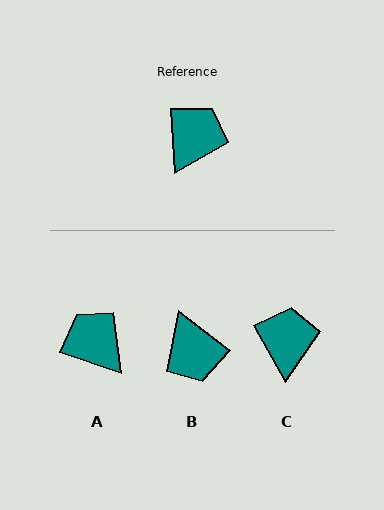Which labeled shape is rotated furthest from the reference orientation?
B, about 131 degrees away.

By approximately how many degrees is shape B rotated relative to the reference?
Approximately 131 degrees clockwise.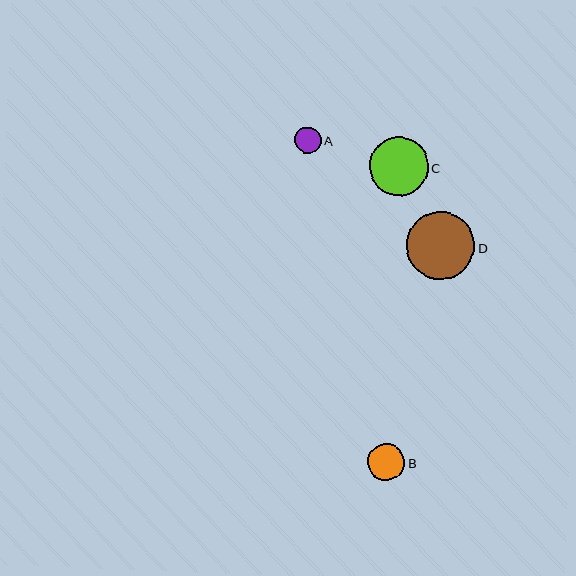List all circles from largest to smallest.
From largest to smallest: D, C, B, A.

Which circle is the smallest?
Circle A is the smallest with a size of approximately 26 pixels.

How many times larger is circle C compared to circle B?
Circle C is approximately 1.6 times the size of circle B.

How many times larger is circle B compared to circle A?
Circle B is approximately 1.4 times the size of circle A.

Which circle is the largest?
Circle D is the largest with a size of approximately 68 pixels.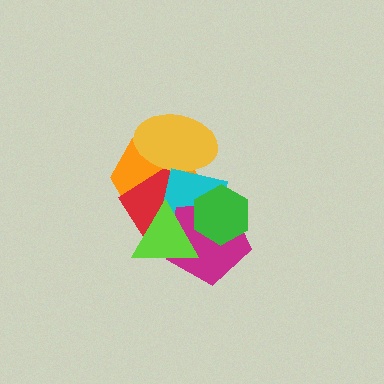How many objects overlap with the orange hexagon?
4 objects overlap with the orange hexagon.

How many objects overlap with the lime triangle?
5 objects overlap with the lime triangle.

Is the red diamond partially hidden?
Yes, it is partially covered by another shape.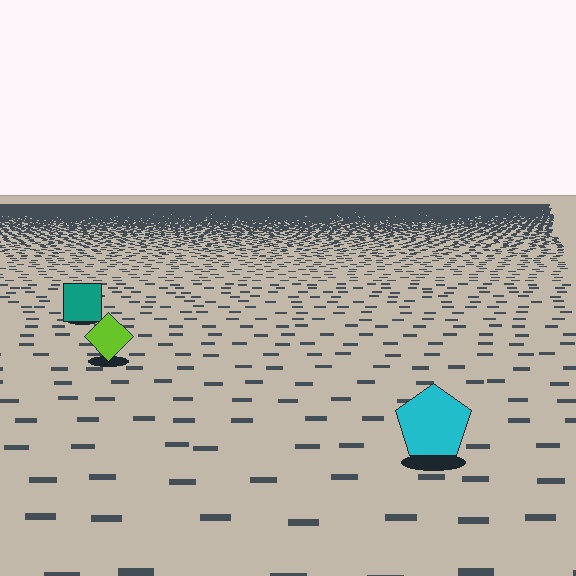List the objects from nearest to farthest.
From nearest to farthest: the cyan pentagon, the lime diamond, the teal square.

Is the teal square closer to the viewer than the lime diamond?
No. The lime diamond is closer — you can tell from the texture gradient: the ground texture is coarser near it.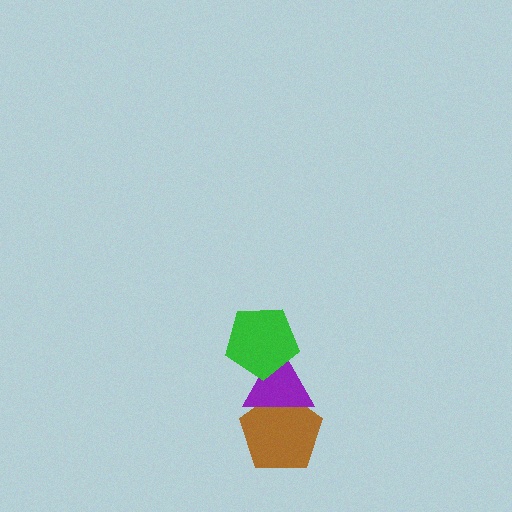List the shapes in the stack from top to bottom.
From top to bottom: the green pentagon, the purple triangle, the brown pentagon.